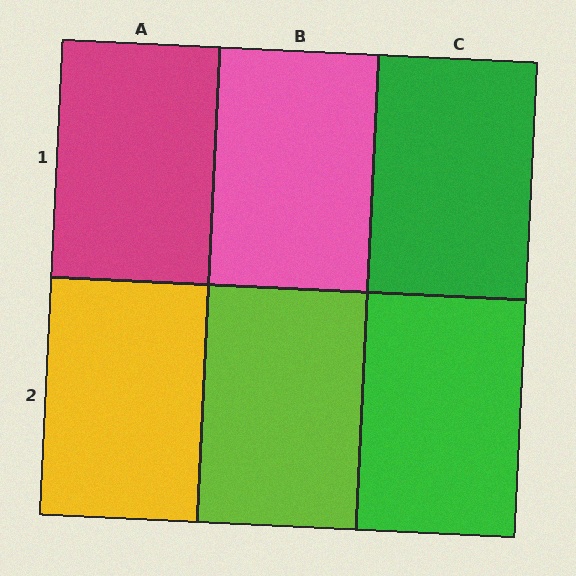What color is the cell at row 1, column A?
Magenta.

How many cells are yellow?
1 cell is yellow.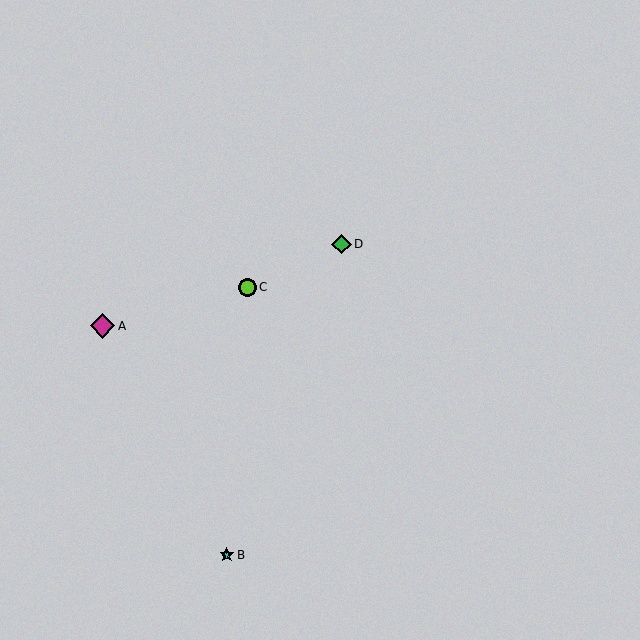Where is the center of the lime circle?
The center of the lime circle is at (247, 287).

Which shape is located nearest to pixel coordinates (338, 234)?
The green diamond (labeled D) at (341, 244) is nearest to that location.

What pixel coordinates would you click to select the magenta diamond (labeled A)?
Click at (103, 326) to select the magenta diamond A.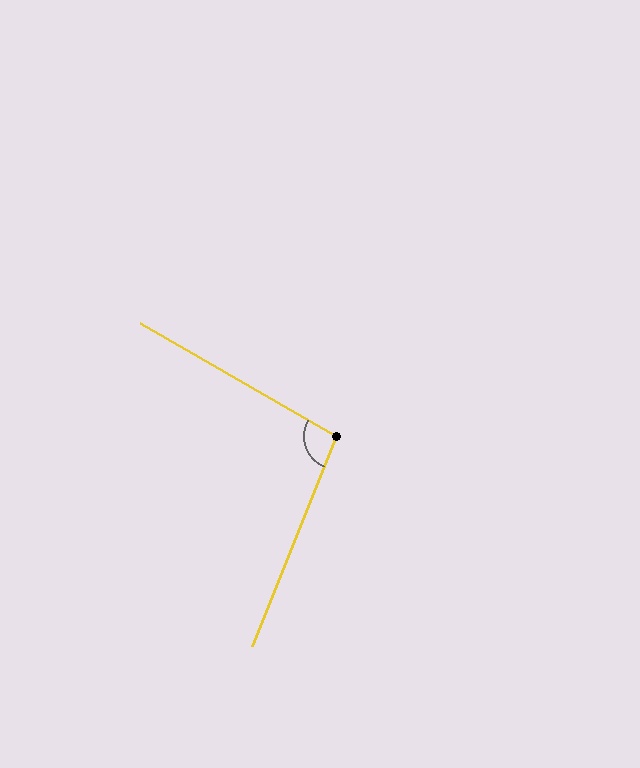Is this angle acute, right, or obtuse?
It is obtuse.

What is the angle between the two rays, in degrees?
Approximately 98 degrees.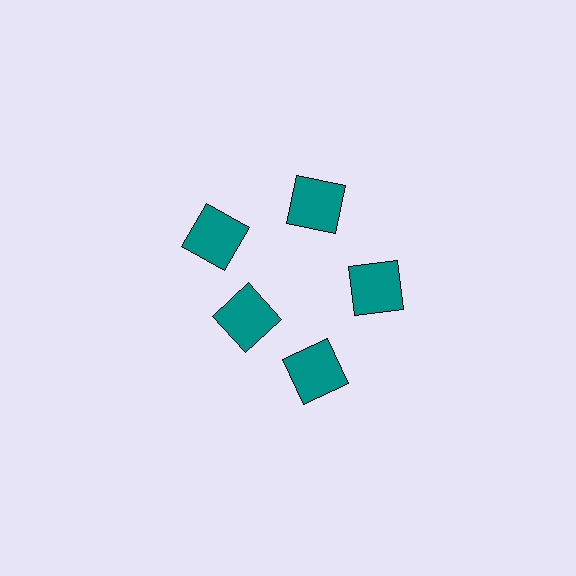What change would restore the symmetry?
The symmetry would be restored by moving it outward, back onto the ring so that all 5 squares sit at equal angles and equal distance from the center.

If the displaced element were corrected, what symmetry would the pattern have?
It would have 5-fold rotational symmetry — the pattern would map onto itself every 72 degrees.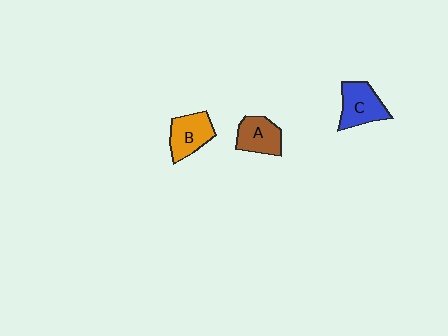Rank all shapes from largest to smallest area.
From largest to smallest: C (blue), B (orange), A (brown).